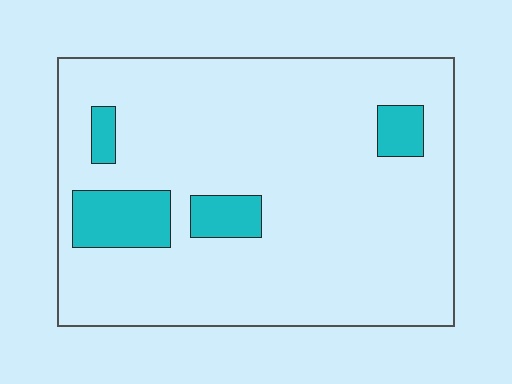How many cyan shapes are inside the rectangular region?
4.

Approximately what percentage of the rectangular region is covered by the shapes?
Approximately 10%.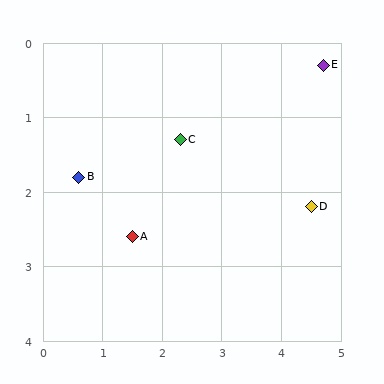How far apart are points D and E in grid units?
Points D and E are about 1.9 grid units apart.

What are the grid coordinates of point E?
Point E is at approximately (4.7, 0.3).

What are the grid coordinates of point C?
Point C is at approximately (2.3, 1.3).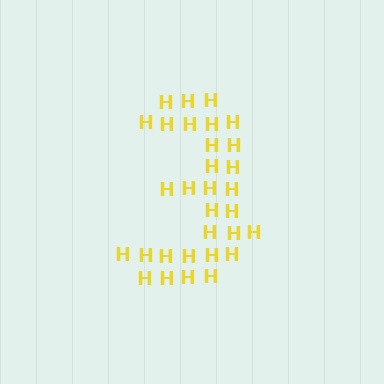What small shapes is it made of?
It is made of small letter H's.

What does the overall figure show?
The overall figure shows the digit 3.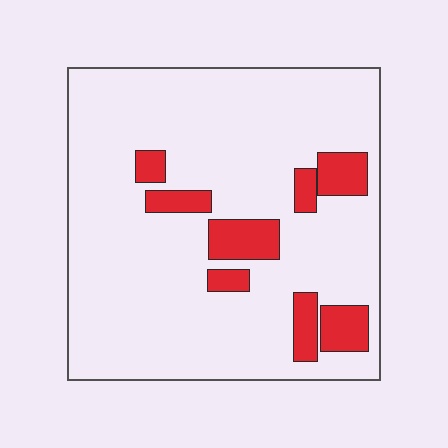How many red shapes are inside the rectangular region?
8.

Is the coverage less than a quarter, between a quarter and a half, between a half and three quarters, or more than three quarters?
Less than a quarter.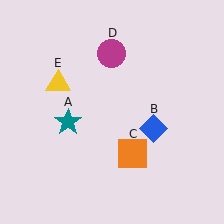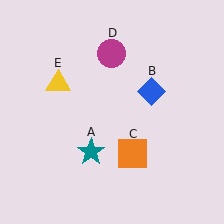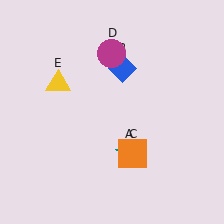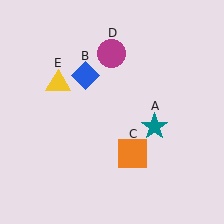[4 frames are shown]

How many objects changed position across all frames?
2 objects changed position: teal star (object A), blue diamond (object B).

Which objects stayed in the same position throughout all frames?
Orange square (object C) and magenta circle (object D) and yellow triangle (object E) remained stationary.